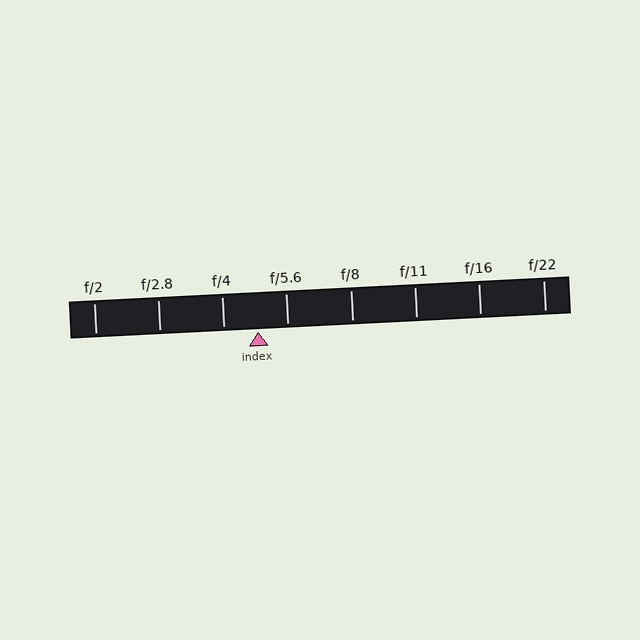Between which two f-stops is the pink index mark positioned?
The index mark is between f/4 and f/5.6.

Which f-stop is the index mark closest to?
The index mark is closest to f/5.6.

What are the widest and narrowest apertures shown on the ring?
The widest aperture shown is f/2 and the narrowest is f/22.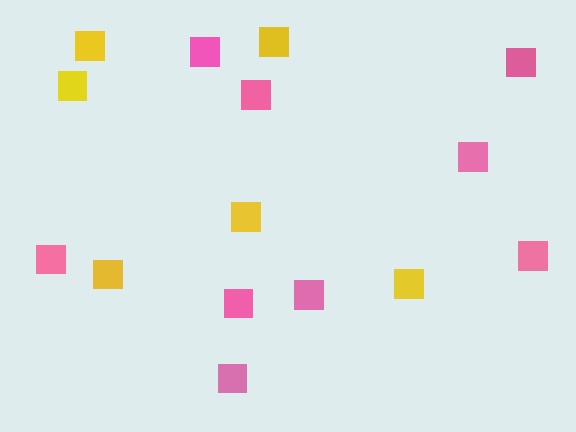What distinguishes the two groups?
There are 2 groups: one group of pink squares (9) and one group of yellow squares (6).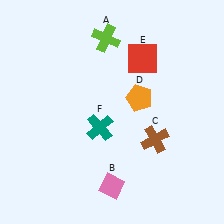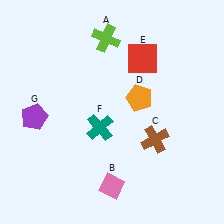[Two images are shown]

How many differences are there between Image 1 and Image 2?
There is 1 difference between the two images.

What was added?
A purple pentagon (G) was added in Image 2.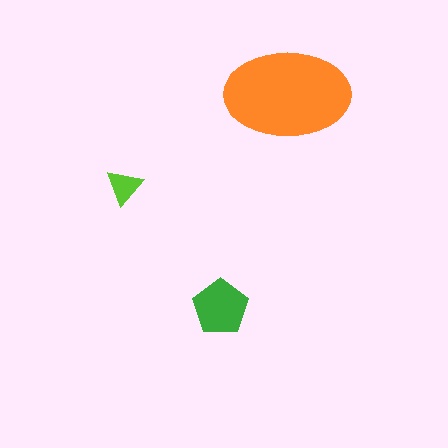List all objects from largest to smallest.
The orange ellipse, the green pentagon, the lime triangle.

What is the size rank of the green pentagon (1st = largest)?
2nd.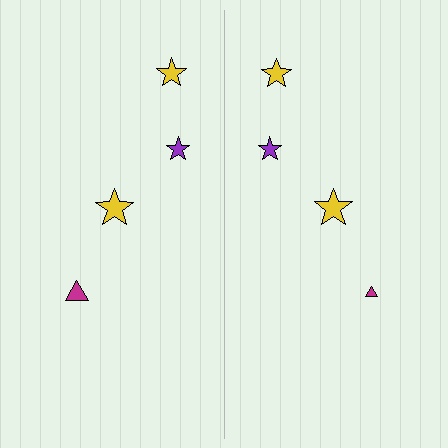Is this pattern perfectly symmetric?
No, the pattern is not perfectly symmetric. The magenta triangle on the right side has a different size than its mirror counterpart.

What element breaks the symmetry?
The magenta triangle on the right side has a different size than its mirror counterpart.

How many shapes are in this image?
There are 8 shapes in this image.